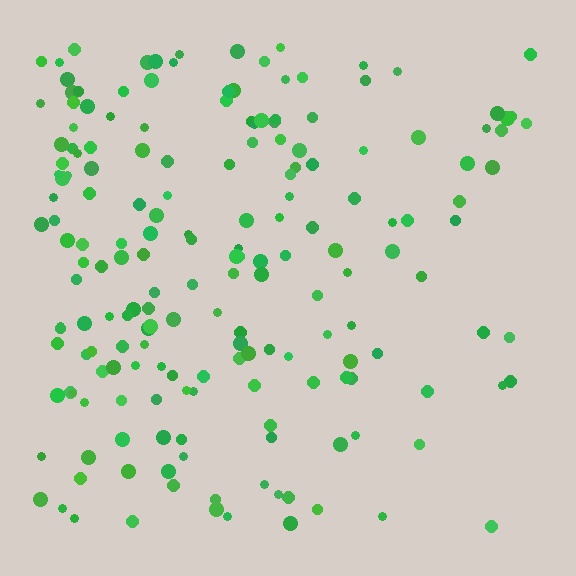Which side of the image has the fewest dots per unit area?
The right.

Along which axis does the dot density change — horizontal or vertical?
Horizontal.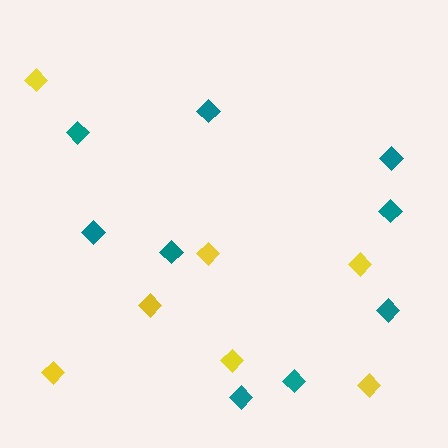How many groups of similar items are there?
There are 2 groups: one group of yellow diamonds (7) and one group of teal diamonds (9).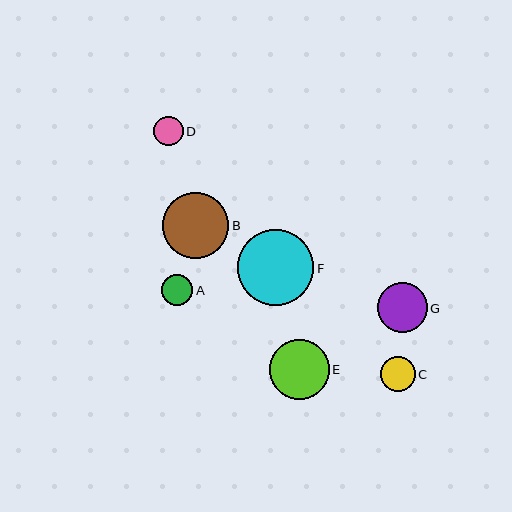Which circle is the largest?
Circle F is the largest with a size of approximately 76 pixels.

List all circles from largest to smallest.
From largest to smallest: F, B, E, G, C, A, D.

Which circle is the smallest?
Circle D is the smallest with a size of approximately 29 pixels.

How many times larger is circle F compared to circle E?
Circle F is approximately 1.3 times the size of circle E.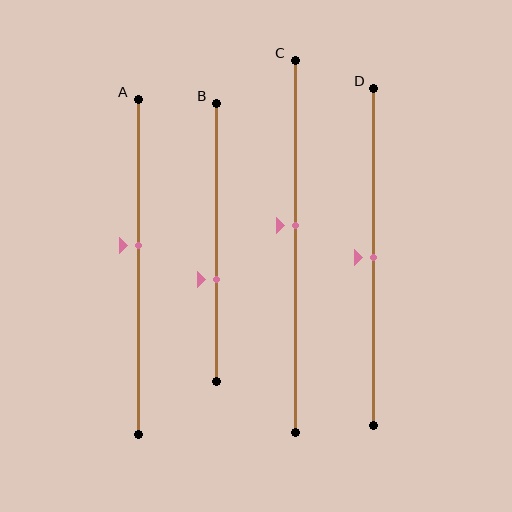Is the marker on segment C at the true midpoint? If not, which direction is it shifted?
No, the marker on segment C is shifted upward by about 6% of the segment length.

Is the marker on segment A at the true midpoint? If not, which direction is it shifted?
No, the marker on segment A is shifted upward by about 6% of the segment length.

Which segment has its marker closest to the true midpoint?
Segment D has its marker closest to the true midpoint.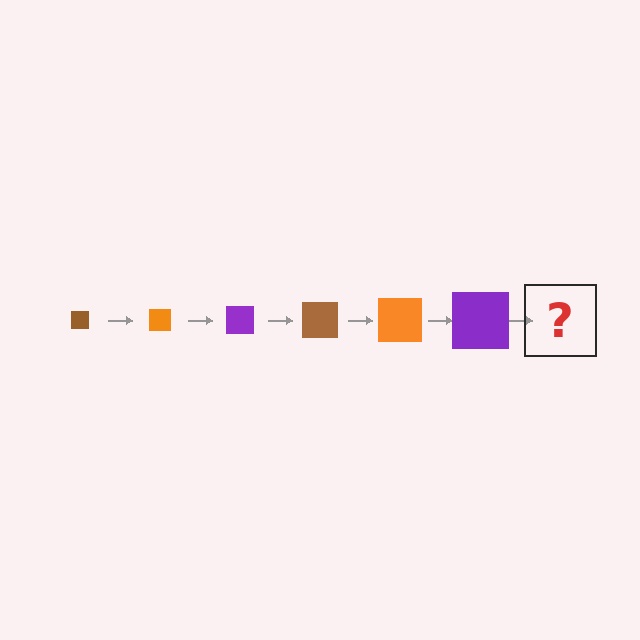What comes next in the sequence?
The next element should be a brown square, larger than the previous one.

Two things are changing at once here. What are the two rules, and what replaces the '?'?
The two rules are that the square grows larger each step and the color cycles through brown, orange, and purple. The '?' should be a brown square, larger than the previous one.